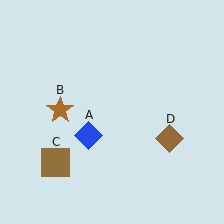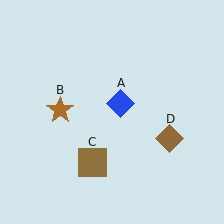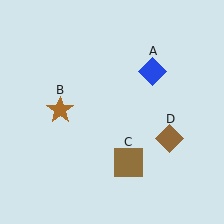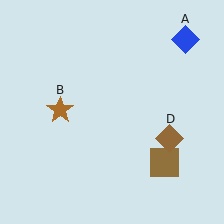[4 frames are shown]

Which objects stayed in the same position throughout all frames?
Brown star (object B) and brown diamond (object D) remained stationary.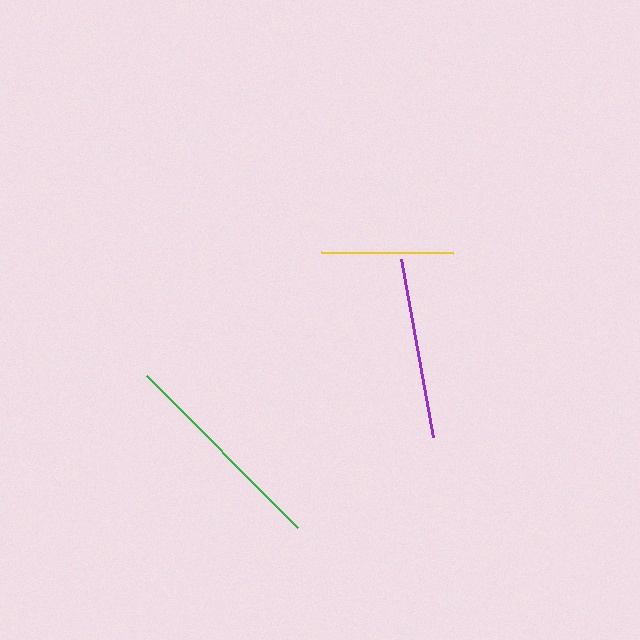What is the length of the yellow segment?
The yellow segment is approximately 132 pixels long.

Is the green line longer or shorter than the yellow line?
The green line is longer than the yellow line.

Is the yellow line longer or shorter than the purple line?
The purple line is longer than the yellow line.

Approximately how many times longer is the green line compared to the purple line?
The green line is approximately 1.2 times the length of the purple line.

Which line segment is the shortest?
The yellow line is the shortest at approximately 132 pixels.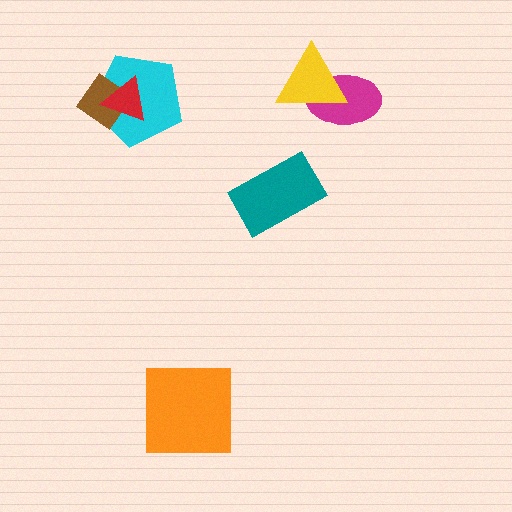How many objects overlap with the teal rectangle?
0 objects overlap with the teal rectangle.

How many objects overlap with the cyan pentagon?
2 objects overlap with the cyan pentagon.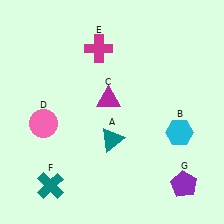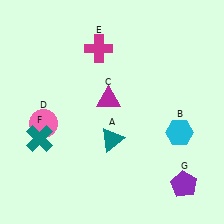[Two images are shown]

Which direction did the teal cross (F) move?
The teal cross (F) moved up.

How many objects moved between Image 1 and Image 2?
1 object moved between the two images.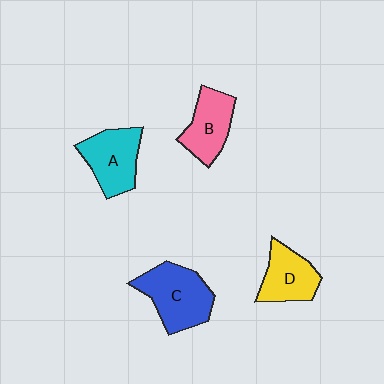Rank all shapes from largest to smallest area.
From largest to smallest: C (blue), A (cyan), B (pink), D (yellow).